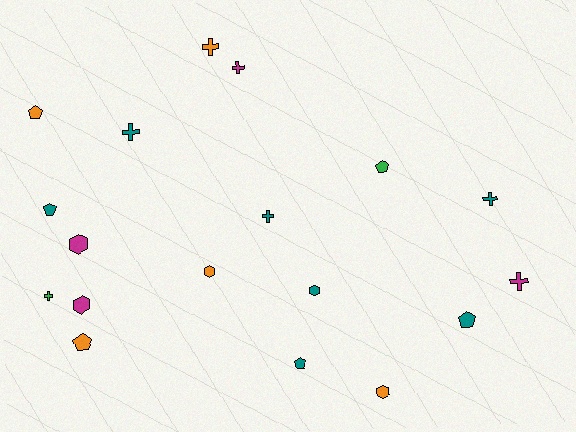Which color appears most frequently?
Teal, with 7 objects.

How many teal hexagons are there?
There is 1 teal hexagon.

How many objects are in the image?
There are 18 objects.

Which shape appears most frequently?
Cross, with 7 objects.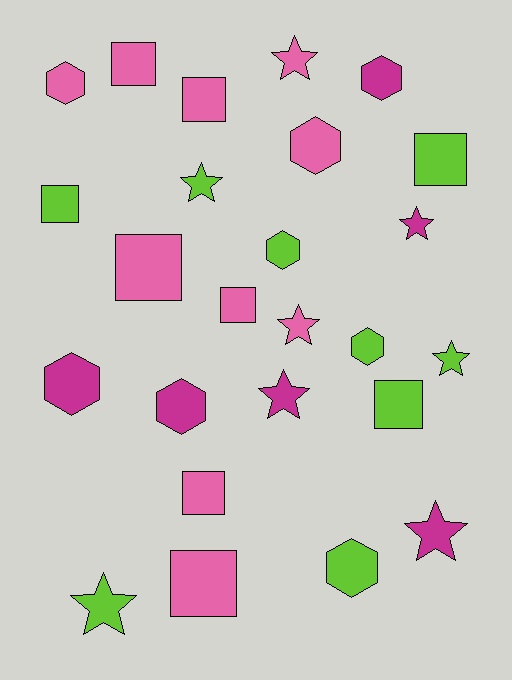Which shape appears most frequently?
Square, with 9 objects.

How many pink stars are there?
There are 2 pink stars.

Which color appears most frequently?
Pink, with 10 objects.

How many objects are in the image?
There are 25 objects.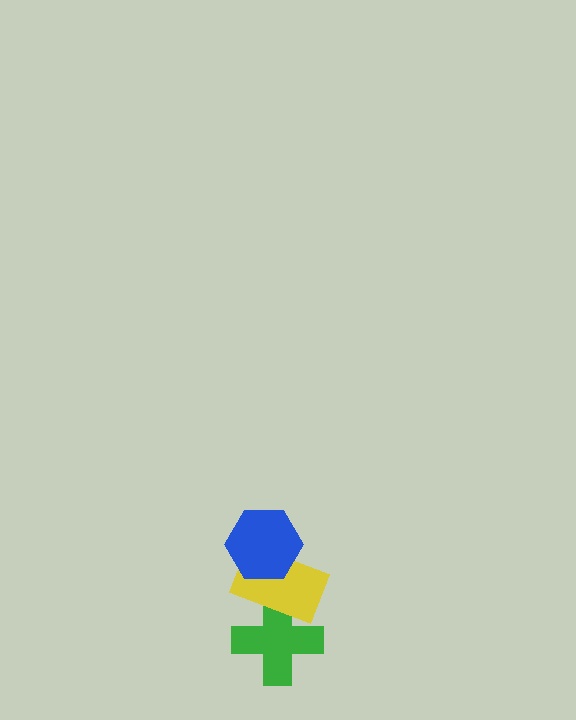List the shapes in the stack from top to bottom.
From top to bottom: the blue hexagon, the yellow rectangle, the green cross.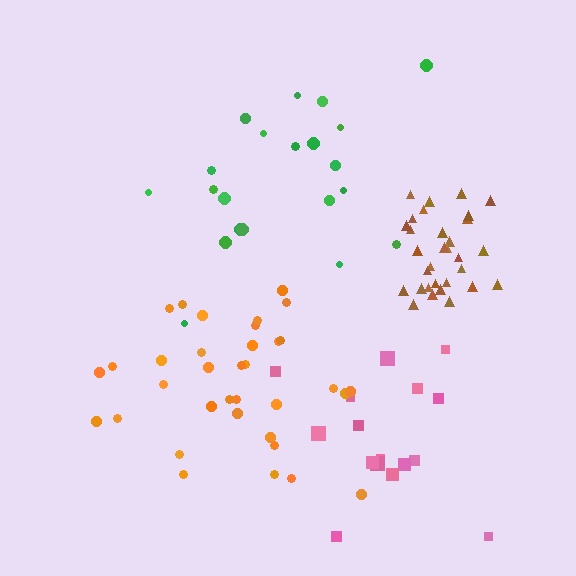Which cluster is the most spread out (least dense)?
Pink.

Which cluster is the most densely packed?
Brown.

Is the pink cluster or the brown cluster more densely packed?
Brown.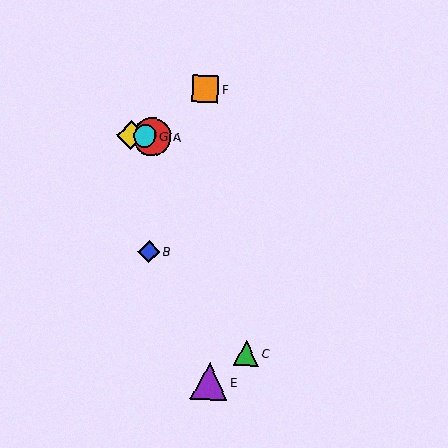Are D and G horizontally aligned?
Yes, both are at y≈135.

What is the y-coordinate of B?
Object B is at y≈252.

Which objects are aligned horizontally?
Objects A, D, G are aligned horizontally.